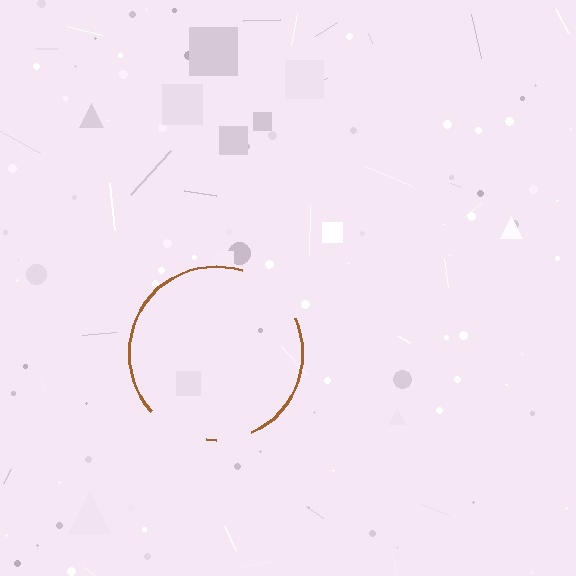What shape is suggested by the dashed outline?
The dashed outline suggests a circle.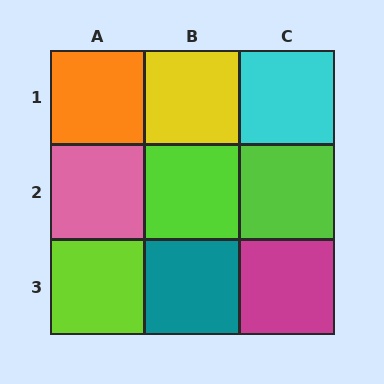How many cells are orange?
1 cell is orange.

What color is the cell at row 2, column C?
Lime.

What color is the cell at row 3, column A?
Lime.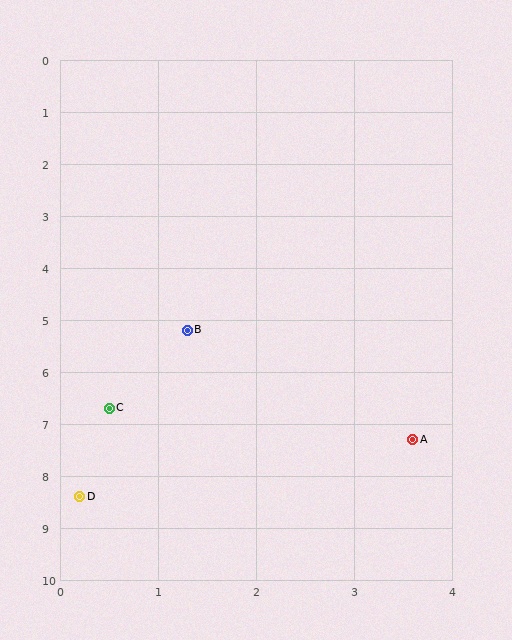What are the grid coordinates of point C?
Point C is at approximately (0.5, 6.7).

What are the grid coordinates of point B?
Point B is at approximately (1.3, 5.2).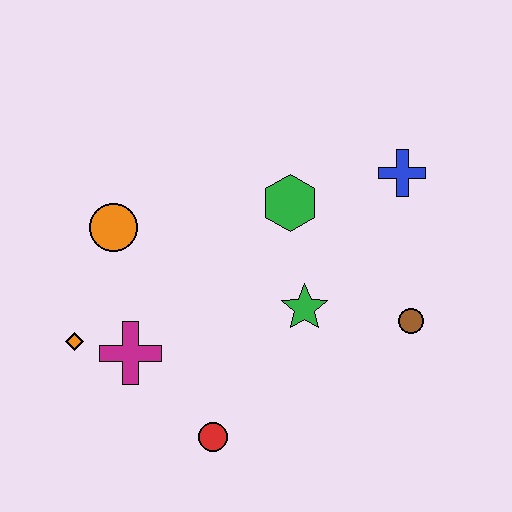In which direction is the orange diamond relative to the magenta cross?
The orange diamond is to the left of the magenta cross.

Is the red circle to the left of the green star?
Yes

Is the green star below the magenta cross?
No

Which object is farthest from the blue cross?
The orange diamond is farthest from the blue cross.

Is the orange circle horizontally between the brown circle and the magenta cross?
No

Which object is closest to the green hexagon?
The green star is closest to the green hexagon.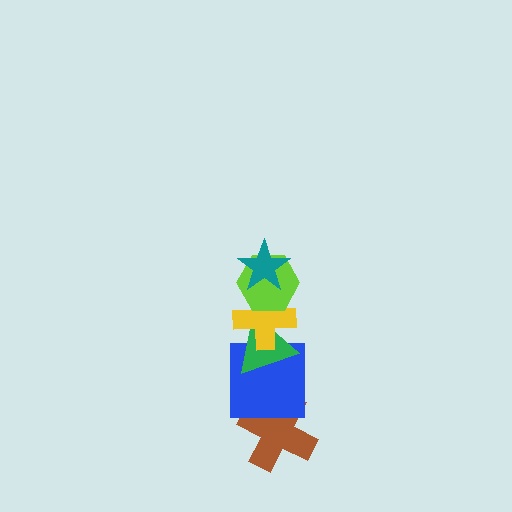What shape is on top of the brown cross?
The blue square is on top of the brown cross.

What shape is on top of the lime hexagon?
The teal star is on top of the lime hexagon.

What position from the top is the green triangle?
The green triangle is 4th from the top.